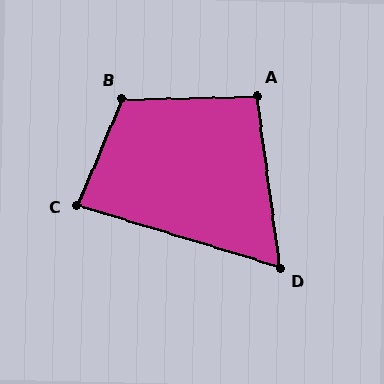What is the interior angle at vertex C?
Approximately 84 degrees (acute).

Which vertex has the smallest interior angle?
D, at approximately 66 degrees.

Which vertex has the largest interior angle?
B, at approximately 114 degrees.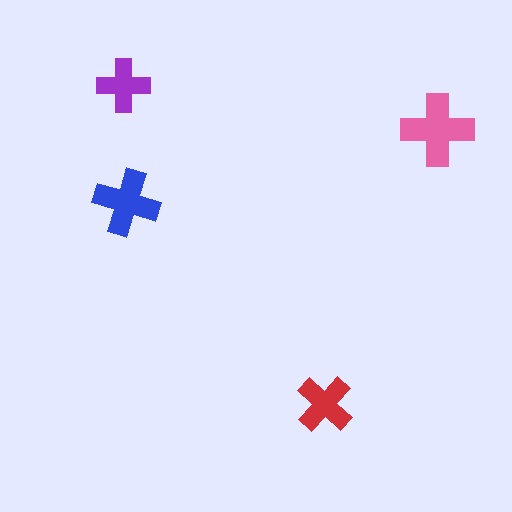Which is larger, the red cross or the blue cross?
The blue one.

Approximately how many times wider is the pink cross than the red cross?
About 1.5 times wider.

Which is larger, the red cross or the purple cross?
The red one.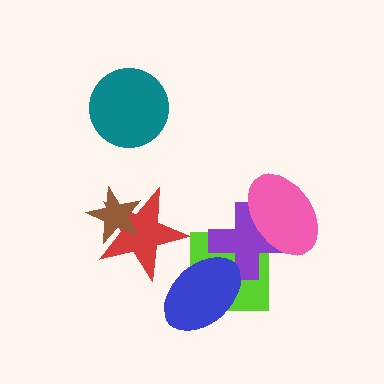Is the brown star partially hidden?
No, no other shape covers it.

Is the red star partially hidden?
Yes, it is partially covered by another shape.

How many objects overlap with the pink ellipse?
1 object overlaps with the pink ellipse.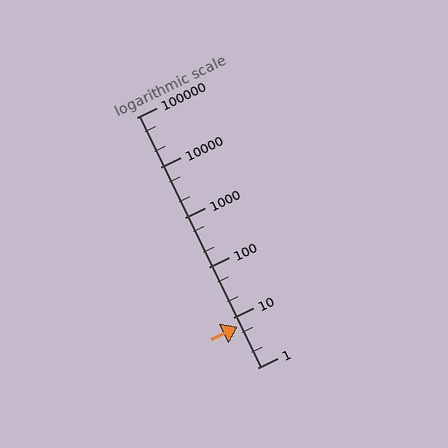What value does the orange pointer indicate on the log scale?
The pointer indicates approximately 6.6.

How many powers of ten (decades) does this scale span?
The scale spans 5 decades, from 1 to 100000.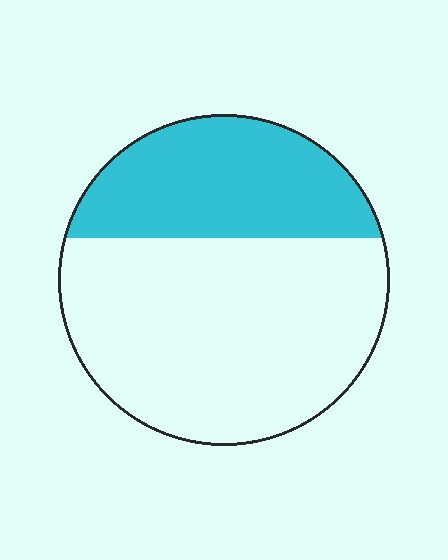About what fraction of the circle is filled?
About one third (1/3).